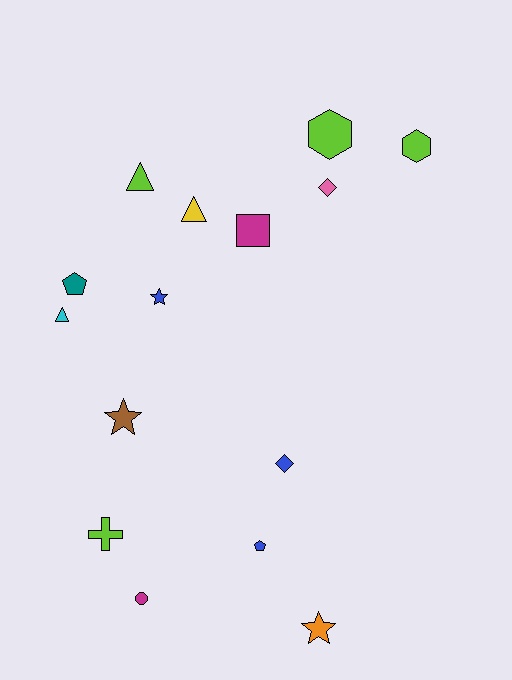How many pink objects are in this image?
There is 1 pink object.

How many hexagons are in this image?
There are 2 hexagons.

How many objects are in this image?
There are 15 objects.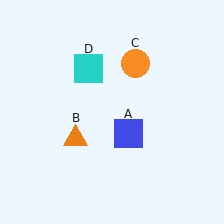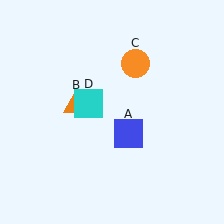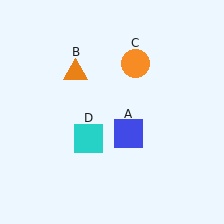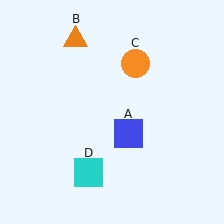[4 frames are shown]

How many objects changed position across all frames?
2 objects changed position: orange triangle (object B), cyan square (object D).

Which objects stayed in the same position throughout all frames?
Blue square (object A) and orange circle (object C) remained stationary.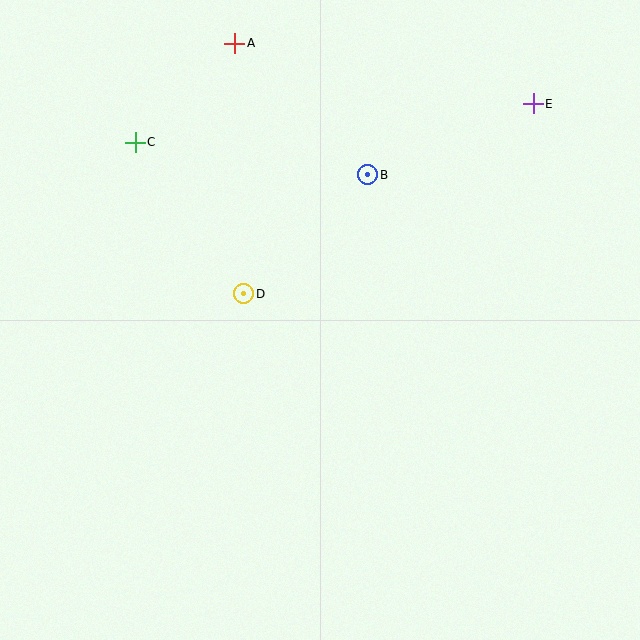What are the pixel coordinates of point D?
Point D is at (244, 294).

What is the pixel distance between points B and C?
The distance between B and C is 235 pixels.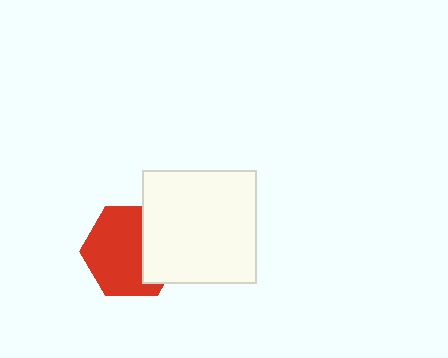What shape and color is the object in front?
The object in front is a white rectangle.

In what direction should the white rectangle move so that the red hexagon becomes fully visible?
The white rectangle should move right. That is the shortest direction to clear the overlap and leave the red hexagon fully visible.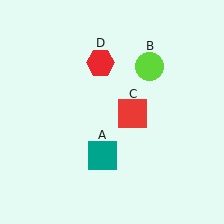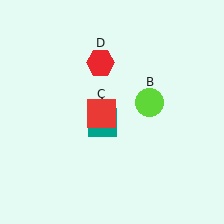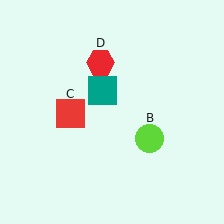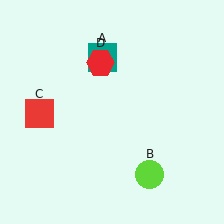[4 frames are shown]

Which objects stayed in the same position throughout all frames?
Red hexagon (object D) remained stationary.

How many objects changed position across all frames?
3 objects changed position: teal square (object A), lime circle (object B), red square (object C).